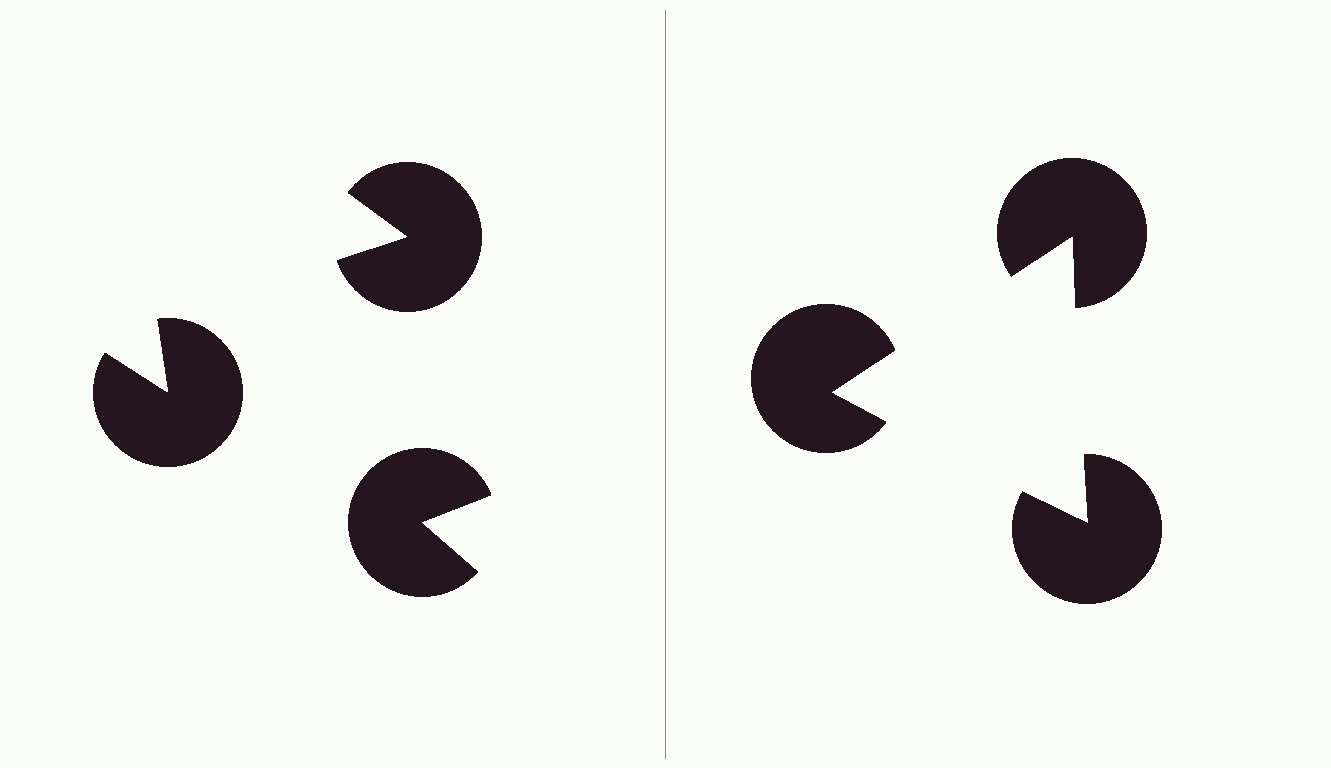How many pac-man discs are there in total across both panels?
6 — 3 on each side.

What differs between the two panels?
The pac-man discs are positioned identically on both sides; only the wedge orientations differ. On the right they align to a triangle; on the left they are misaligned.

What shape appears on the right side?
An illusory triangle.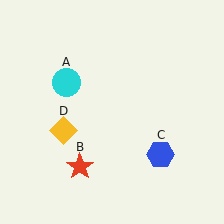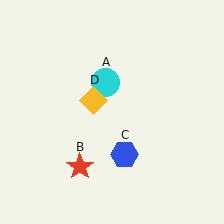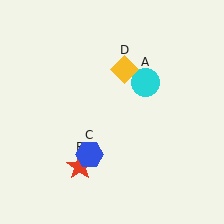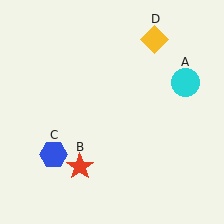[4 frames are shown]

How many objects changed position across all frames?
3 objects changed position: cyan circle (object A), blue hexagon (object C), yellow diamond (object D).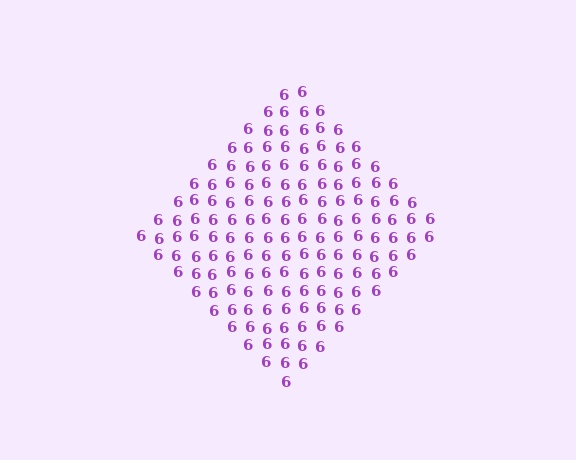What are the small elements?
The small elements are digit 6's.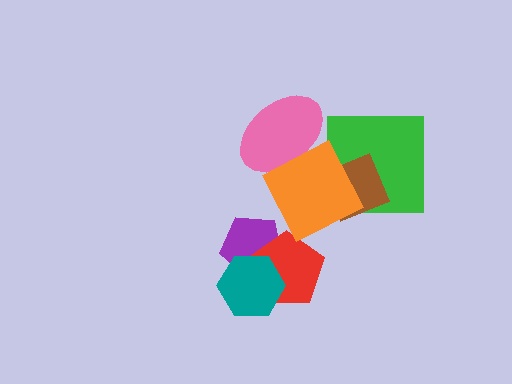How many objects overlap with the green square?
2 objects overlap with the green square.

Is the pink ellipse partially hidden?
Yes, it is partially covered by another shape.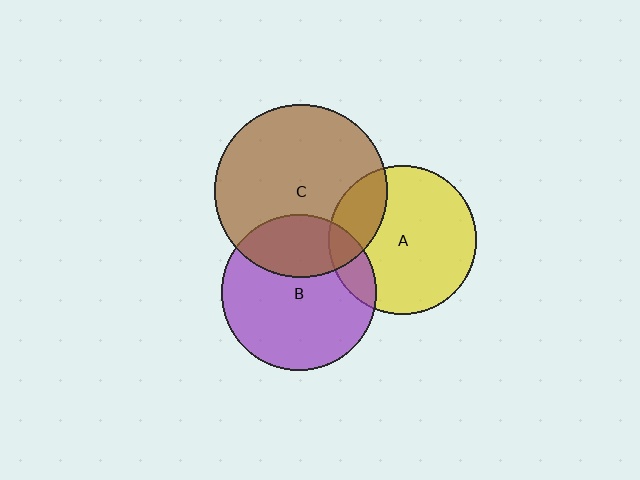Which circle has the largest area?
Circle C (brown).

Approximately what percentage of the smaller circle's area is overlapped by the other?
Approximately 30%.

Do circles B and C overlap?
Yes.